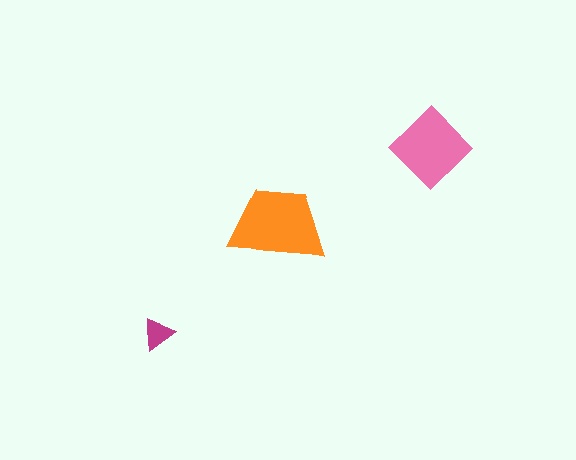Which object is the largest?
The orange trapezoid.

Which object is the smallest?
The magenta triangle.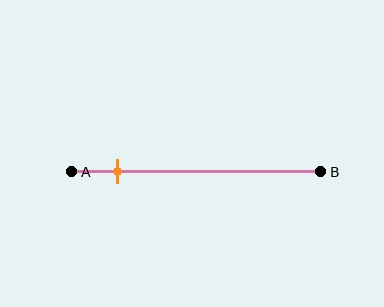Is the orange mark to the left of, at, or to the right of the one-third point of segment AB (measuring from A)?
The orange mark is to the left of the one-third point of segment AB.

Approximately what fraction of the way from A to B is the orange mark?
The orange mark is approximately 20% of the way from A to B.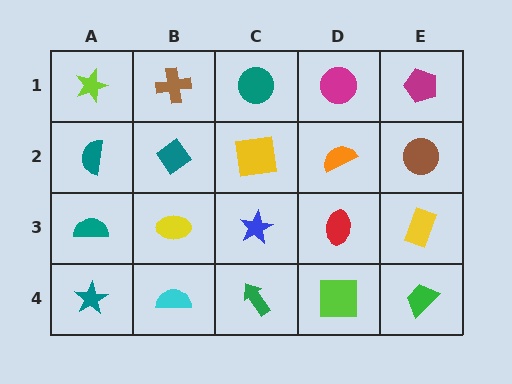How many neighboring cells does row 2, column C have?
4.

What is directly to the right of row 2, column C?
An orange semicircle.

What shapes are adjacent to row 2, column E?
A magenta pentagon (row 1, column E), a yellow rectangle (row 3, column E), an orange semicircle (row 2, column D).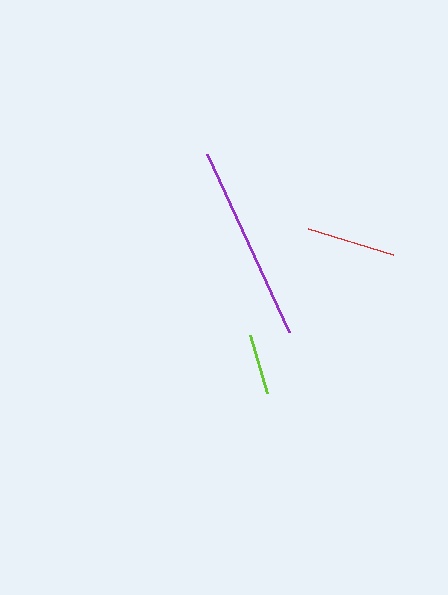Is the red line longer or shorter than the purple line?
The purple line is longer than the red line.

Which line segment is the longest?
The purple line is the longest at approximately 195 pixels.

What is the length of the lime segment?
The lime segment is approximately 60 pixels long.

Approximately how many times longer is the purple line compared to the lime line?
The purple line is approximately 3.2 times the length of the lime line.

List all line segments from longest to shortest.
From longest to shortest: purple, red, lime.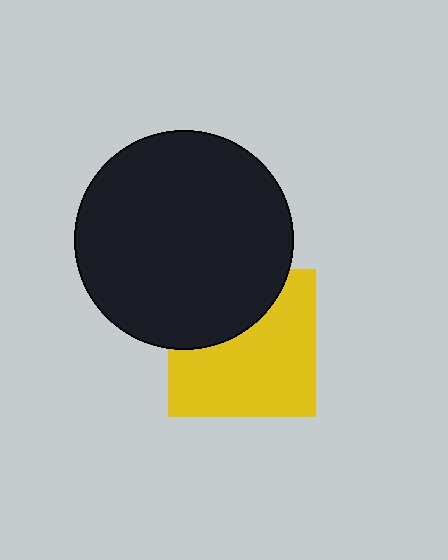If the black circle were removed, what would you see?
You would see the complete yellow square.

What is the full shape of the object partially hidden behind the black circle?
The partially hidden object is a yellow square.